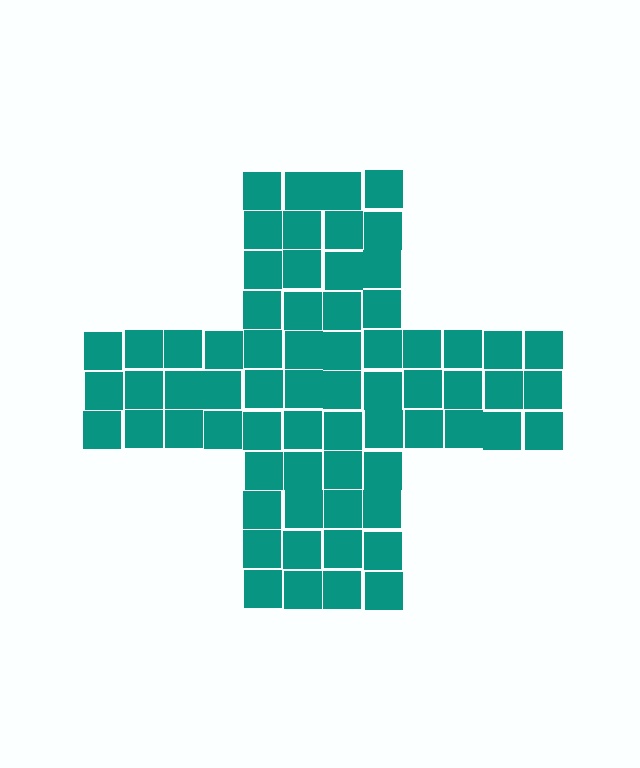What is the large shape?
The large shape is a cross.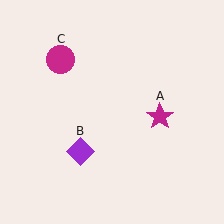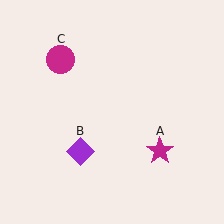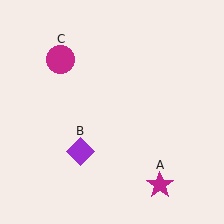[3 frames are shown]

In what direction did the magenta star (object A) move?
The magenta star (object A) moved down.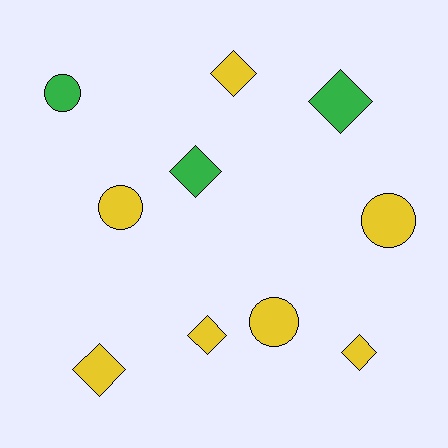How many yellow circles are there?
There are 3 yellow circles.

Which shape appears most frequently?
Diamond, with 6 objects.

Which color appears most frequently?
Yellow, with 7 objects.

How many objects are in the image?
There are 10 objects.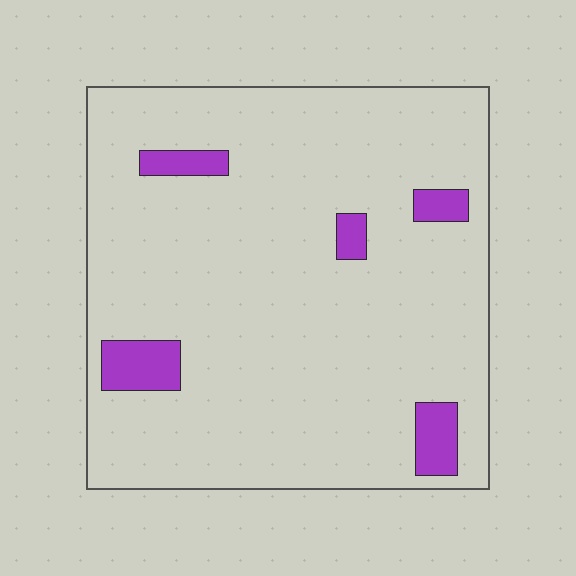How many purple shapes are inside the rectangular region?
5.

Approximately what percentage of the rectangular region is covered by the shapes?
Approximately 10%.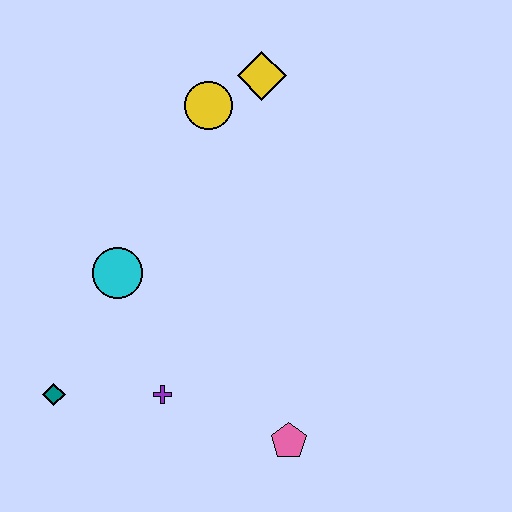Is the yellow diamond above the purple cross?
Yes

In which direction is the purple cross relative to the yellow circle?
The purple cross is below the yellow circle.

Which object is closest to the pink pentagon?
The purple cross is closest to the pink pentagon.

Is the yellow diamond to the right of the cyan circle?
Yes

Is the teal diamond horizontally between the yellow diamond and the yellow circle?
No